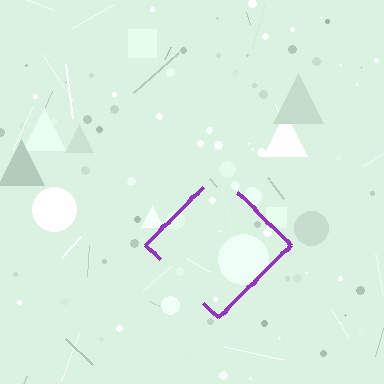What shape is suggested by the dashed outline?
The dashed outline suggests a diamond.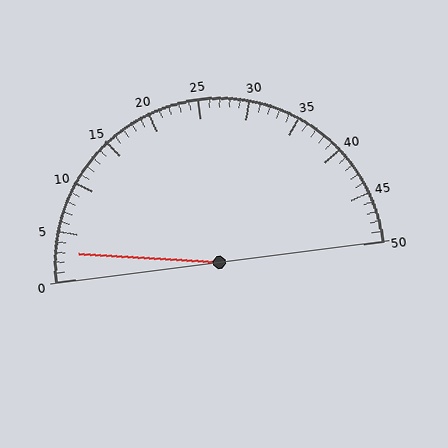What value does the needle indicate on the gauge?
The needle indicates approximately 3.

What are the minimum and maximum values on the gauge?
The gauge ranges from 0 to 50.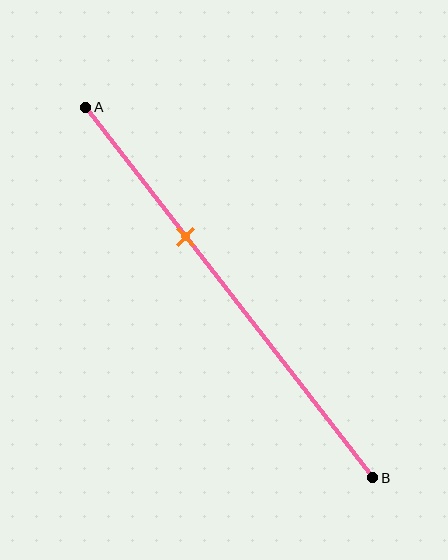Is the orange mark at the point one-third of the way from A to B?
Yes, the mark is approximately at the one-third point.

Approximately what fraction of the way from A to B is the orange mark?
The orange mark is approximately 35% of the way from A to B.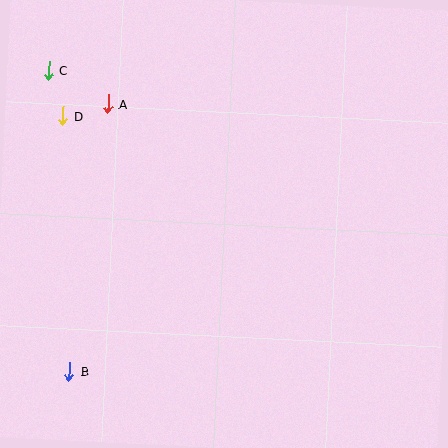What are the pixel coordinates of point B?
Point B is at (69, 372).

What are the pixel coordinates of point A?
Point A is at (108, 104).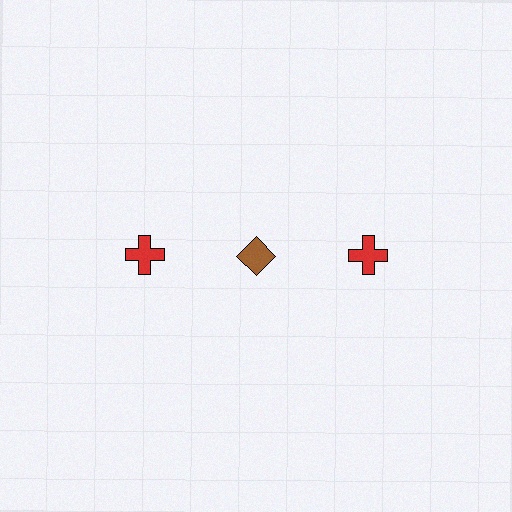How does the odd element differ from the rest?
It differs in both color (brown instead of red) and shape (diamond instead of cross).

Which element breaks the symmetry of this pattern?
The brown diamond in the top row, second from left column breaks the symmetry. All other shapes are red crosses.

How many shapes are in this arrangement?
There are 3 shapes arranged in a grid pattern.